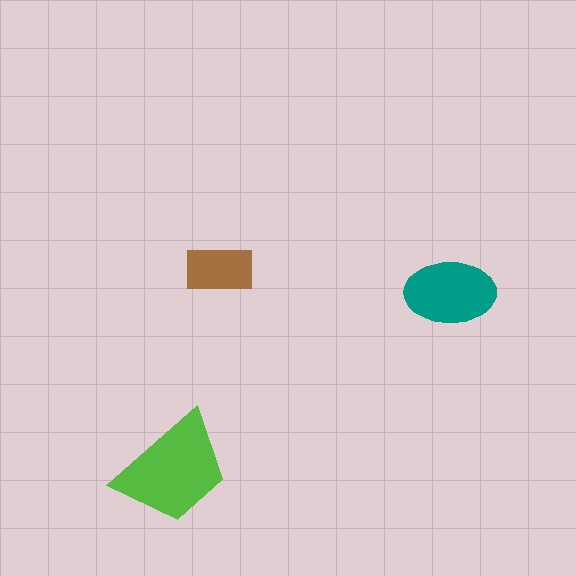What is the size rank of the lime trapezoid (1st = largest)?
1st.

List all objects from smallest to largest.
The brown rectangle, the teal ellipse, the lime trapezoid.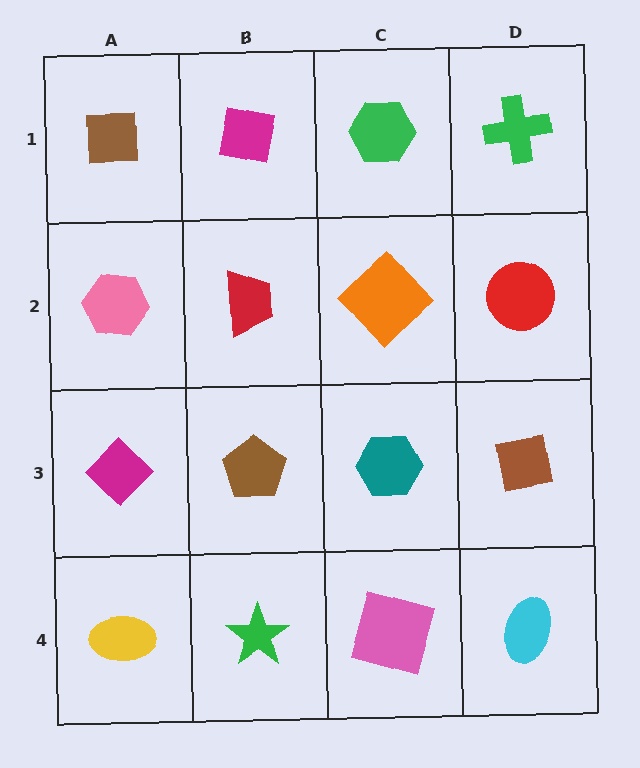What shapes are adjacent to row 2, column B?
A magenta square (row 1, column B), a brown pentagon (row 3, column B), a pink hexagon (row 2, column A), an orange diamond (row 2, column C).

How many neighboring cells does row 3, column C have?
4.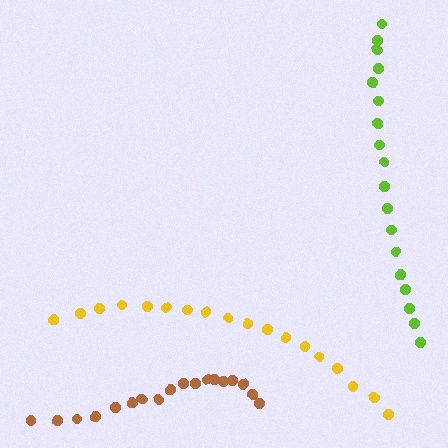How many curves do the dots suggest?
There are 3 distinct paths.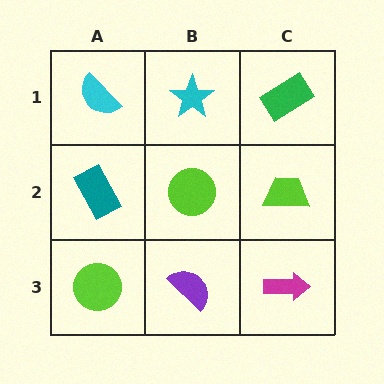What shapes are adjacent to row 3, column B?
A lime circle (row 2, column B), a lime circle (row 3, column A), a magenta arrow (row 3, column C).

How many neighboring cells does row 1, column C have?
2.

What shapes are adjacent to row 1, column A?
A teal rectangle (row 2, column A), a cyan star (row 1, column B).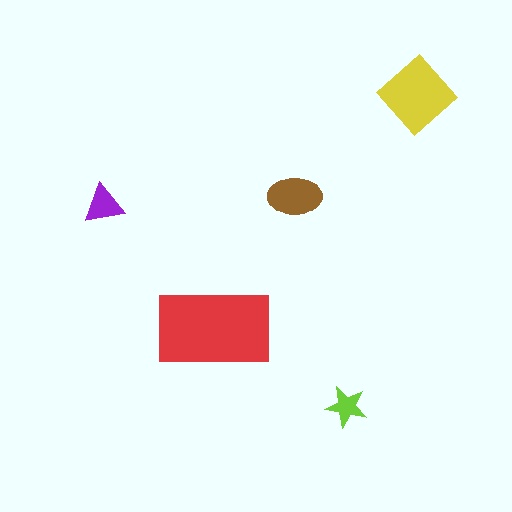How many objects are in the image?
There are 5 objects in the image.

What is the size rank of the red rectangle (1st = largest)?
1st.